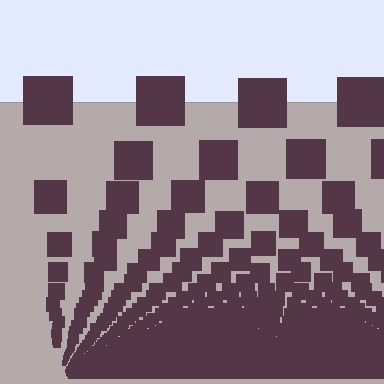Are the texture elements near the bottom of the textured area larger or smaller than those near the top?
Smaller. The gradient is inverted — elements near the bottom are smaller and denser.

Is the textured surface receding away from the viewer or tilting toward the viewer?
The surface appears to tilt toward the viewer. Texture elements get larger and sparser toward the top.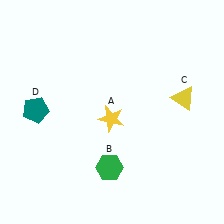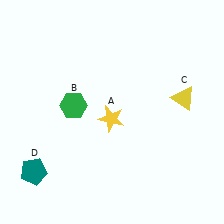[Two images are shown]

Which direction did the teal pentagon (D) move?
The teal pentagon (D) moved down.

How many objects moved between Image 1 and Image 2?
2 objects moved between the two images.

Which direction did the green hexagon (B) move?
The green hexagon (B) moved up.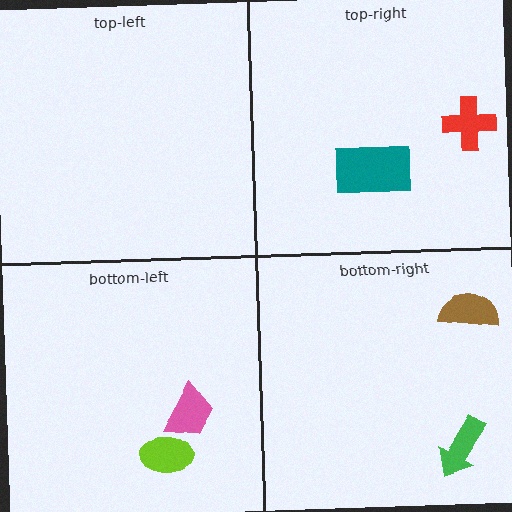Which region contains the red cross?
The top-right region.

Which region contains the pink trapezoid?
The bottom-left region.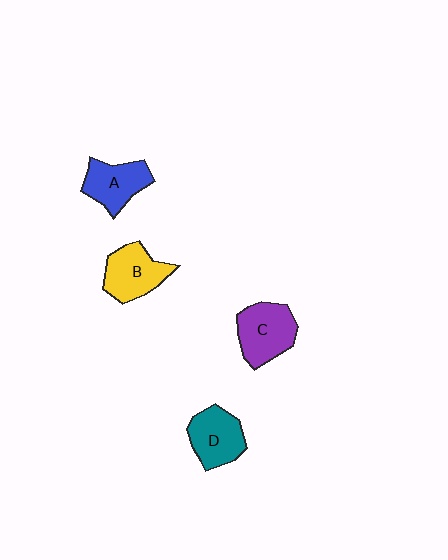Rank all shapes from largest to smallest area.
From largest to smallest: C (purple), B (yellow), D (teal), A (blue).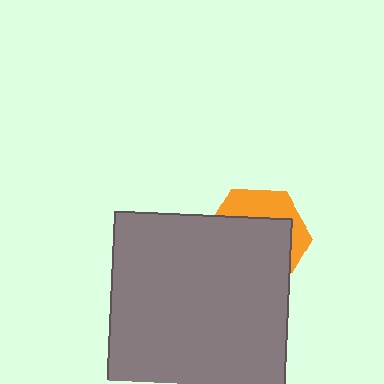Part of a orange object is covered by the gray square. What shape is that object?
It is a hexagon.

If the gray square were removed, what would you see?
You would see the complete orange hexagon.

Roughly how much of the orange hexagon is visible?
A small part of it is visible (roughly 32%).